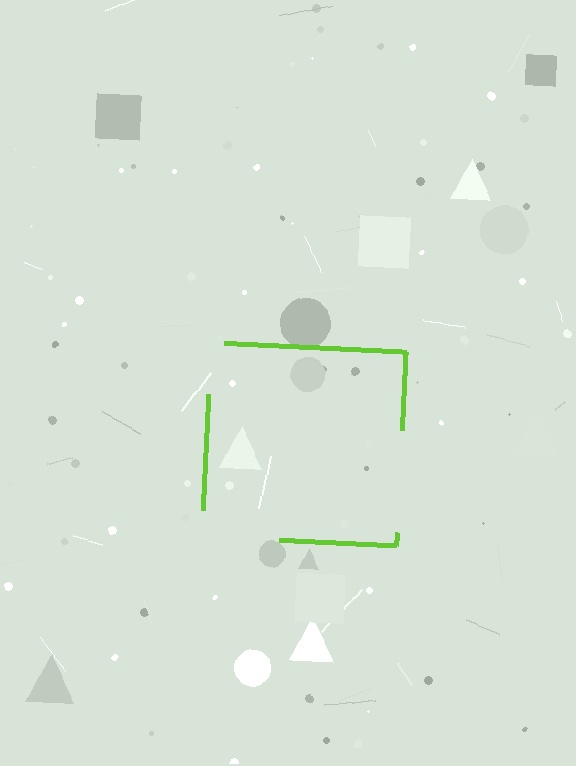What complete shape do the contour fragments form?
The contour fragments form a square.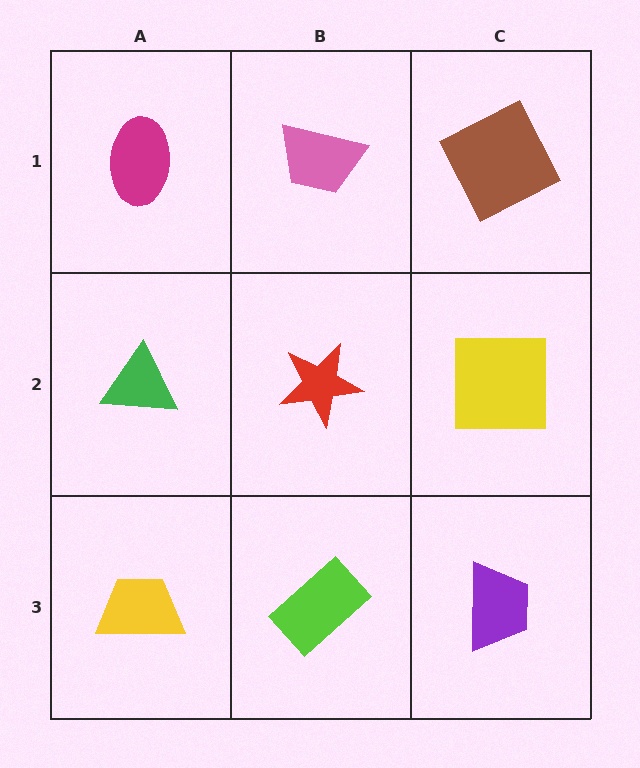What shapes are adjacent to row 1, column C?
A yellow square (row 2, column C), a pink trapezoid (row 1, column B).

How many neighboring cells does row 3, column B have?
3.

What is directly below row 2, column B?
A lime rectangle.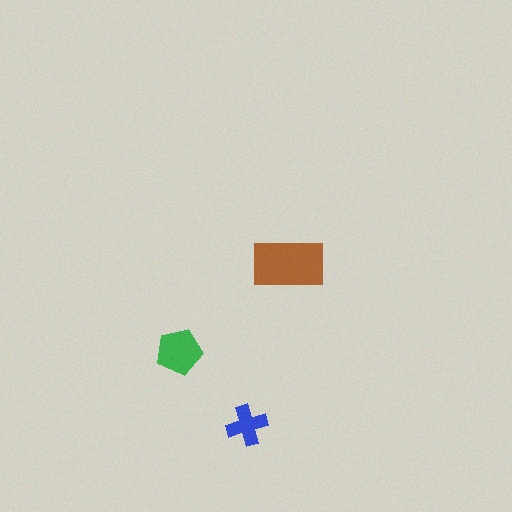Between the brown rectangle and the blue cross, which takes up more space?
The brown rectangle.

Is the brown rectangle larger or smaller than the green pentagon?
Larger.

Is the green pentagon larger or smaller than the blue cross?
Larger.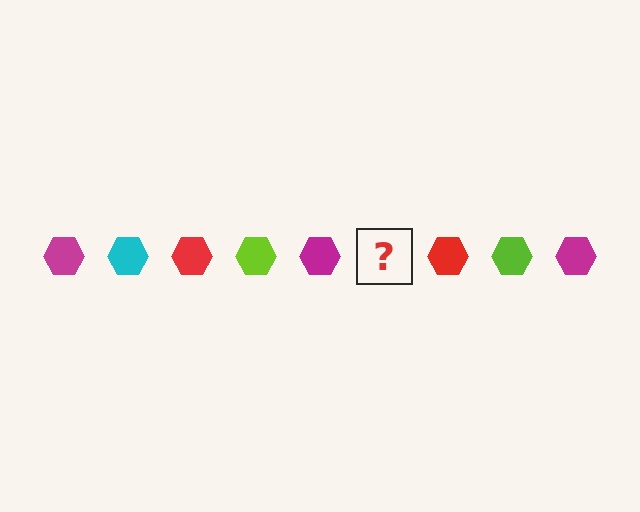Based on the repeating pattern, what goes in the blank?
The blank should be a cyan hexagon.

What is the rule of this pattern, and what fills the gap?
The rule is that the pattern cycles through magenta, cyan, red, lime hexagons. The gap should be filled with a cyan hexagon.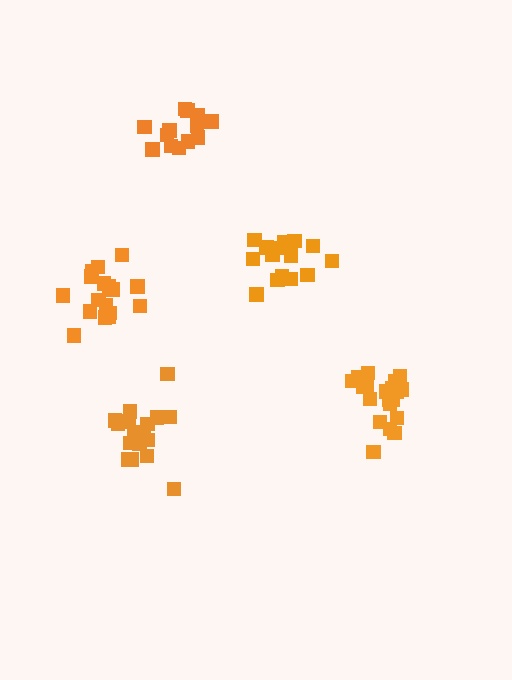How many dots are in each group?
Group 1: 14 dots, Group 2: 16 dots, Group 3: 20 dots, Group 4: 17 dots, Group 5: 17 dots (84 total).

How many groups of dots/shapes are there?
There are 5 groups.